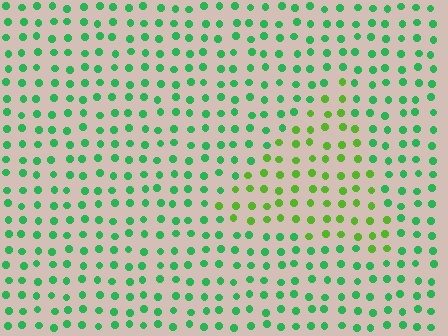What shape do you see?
I see a triangle.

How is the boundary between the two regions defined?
The boundary is defined purely by a slight shift in hue (about 37 degrees). Spacing, size, and orientation are identical on both sides.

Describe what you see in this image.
The image is filled with small green elements in a uniform arrangement. A triangle-shaped region is visible where the elements are tinted to a slightly different hue, forming a subtle color boundary.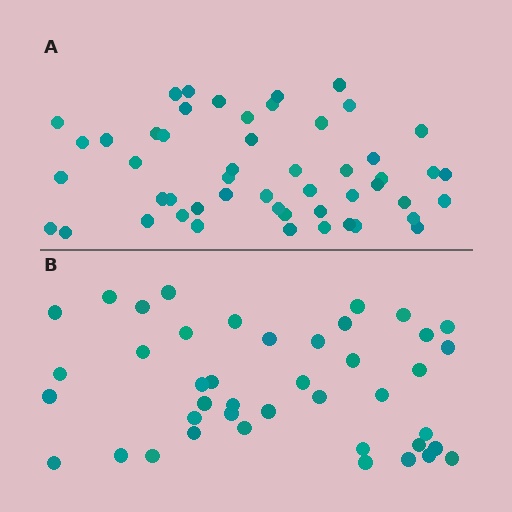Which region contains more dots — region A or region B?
Region A (the top region) has more dots.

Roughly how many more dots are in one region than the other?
Region A has roughly 8 or so more dots than region B.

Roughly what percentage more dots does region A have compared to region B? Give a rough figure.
About 20% more.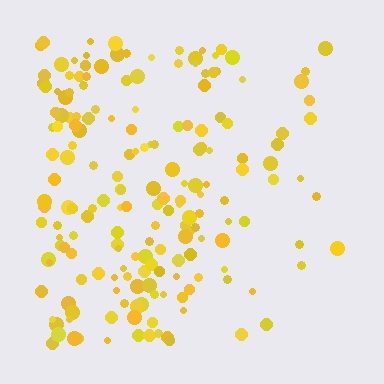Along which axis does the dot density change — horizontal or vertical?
Horizontal.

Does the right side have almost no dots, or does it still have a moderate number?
Still a moderate number, just noticeably fewer than the left.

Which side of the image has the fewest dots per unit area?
The right.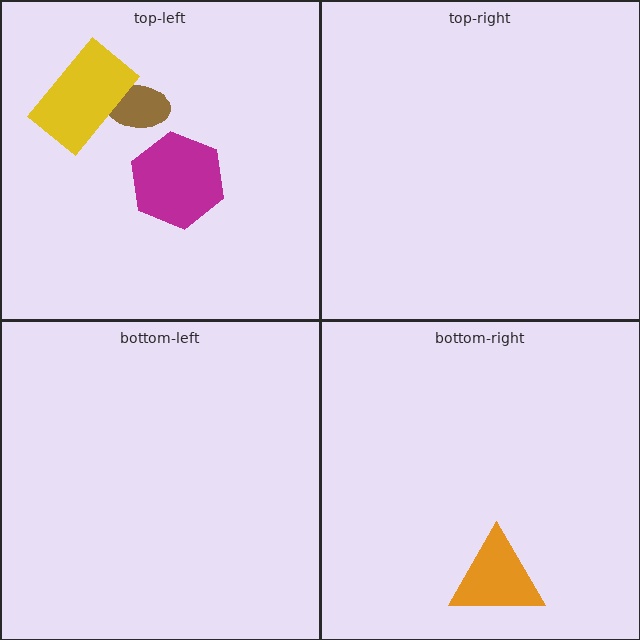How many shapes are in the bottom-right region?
1.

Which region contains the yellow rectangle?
The top-left region.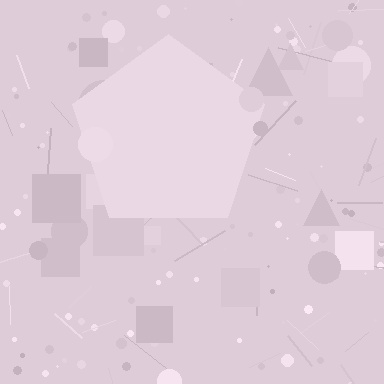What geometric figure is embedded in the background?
A pentagon is embedded in the background.